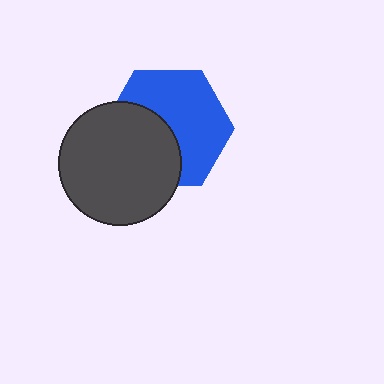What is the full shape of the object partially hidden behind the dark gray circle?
The partially hidden object is a blue hexagon.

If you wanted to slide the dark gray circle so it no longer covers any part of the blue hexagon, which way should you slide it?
Slide it toward the lower-left — that is the most direct way to separate the two shapes.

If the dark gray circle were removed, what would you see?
You would see the complete blue hexagon.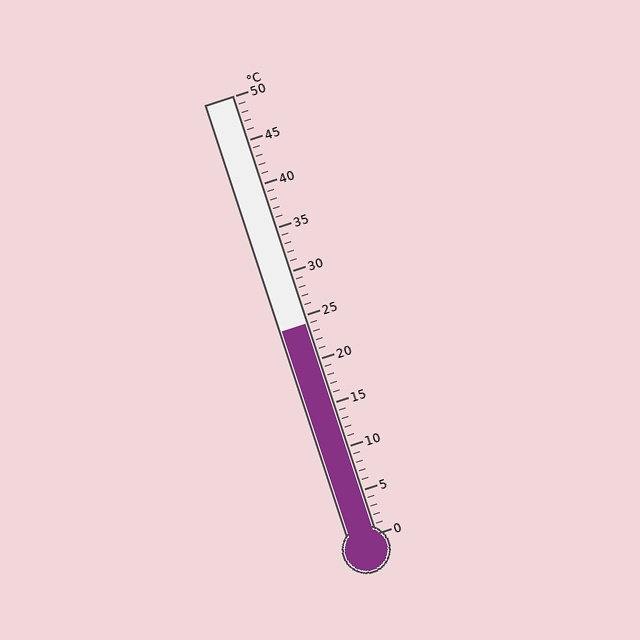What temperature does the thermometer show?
The thermometer shows approximately 24°C.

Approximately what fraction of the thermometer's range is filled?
The thermometer is filled to approximately 50% of its range.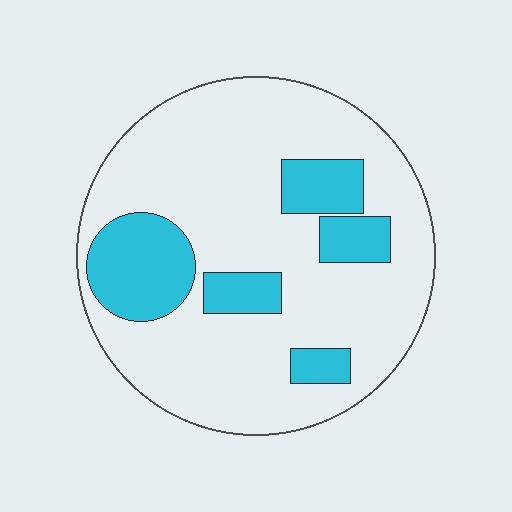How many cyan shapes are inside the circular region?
5.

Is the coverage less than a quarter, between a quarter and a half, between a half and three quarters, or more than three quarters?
Less than a quarter.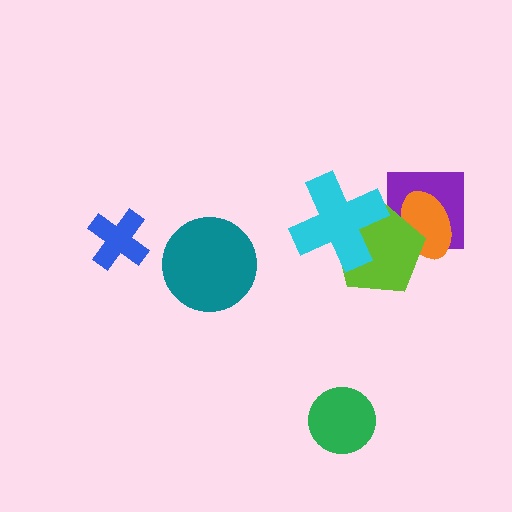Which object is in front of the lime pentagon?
The cyan cross is in front of the lime pentagon.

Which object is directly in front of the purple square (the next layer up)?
The orange ellipse is directly in front of the purple square.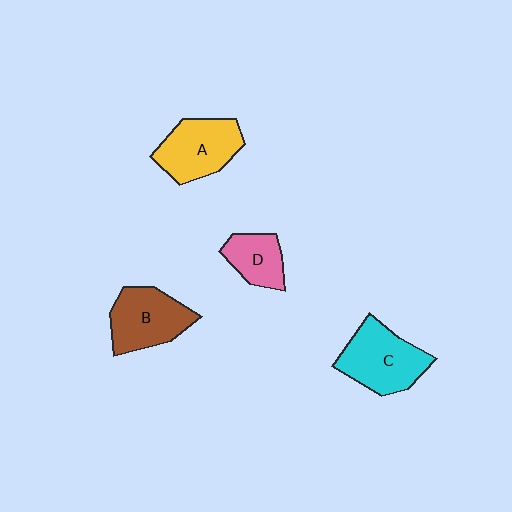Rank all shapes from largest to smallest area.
From largest to smallest: C (cyan), A (yellow), B (brown), D (pink).